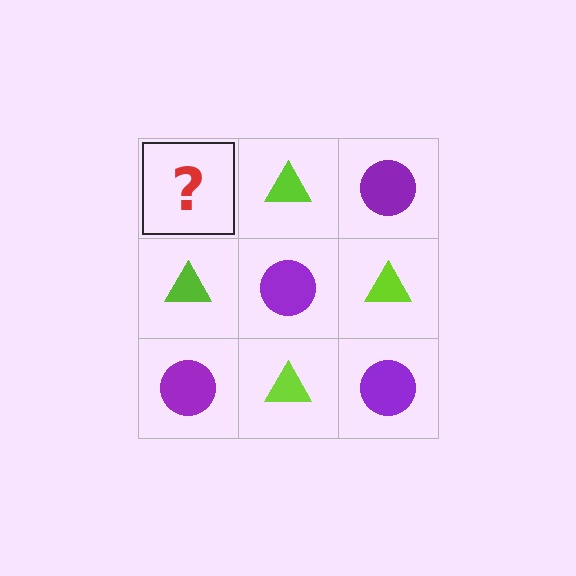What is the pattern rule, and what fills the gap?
The rule is that it alternates purple circle and lime triangle in a checkerboard pattern. The gap should be filled with a purple circle.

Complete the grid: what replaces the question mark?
The question mark should be replaced with a purple circle.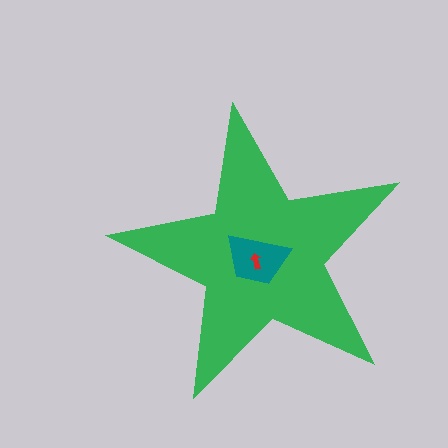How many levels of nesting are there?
3.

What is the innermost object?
The red arrow.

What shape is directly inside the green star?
The teal trapezoid.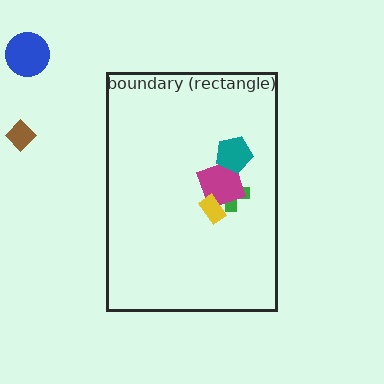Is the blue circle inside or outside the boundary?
Outside.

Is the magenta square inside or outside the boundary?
Inside.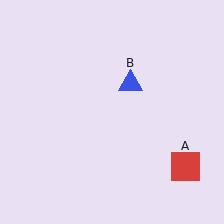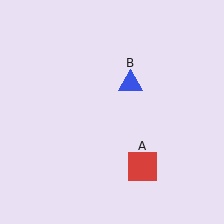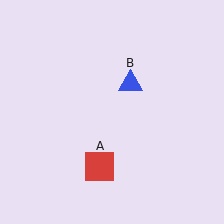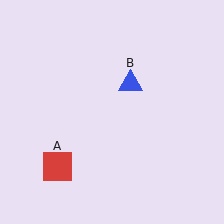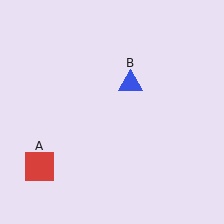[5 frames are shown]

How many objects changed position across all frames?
1 object changed position: red square (object A).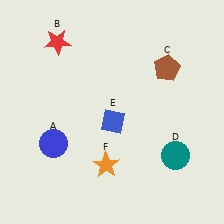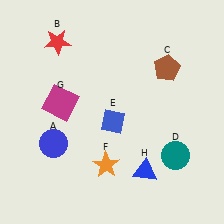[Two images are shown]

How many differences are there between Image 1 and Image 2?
There are 2 differences between the two images.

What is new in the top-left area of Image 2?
A magenta square (G) was added in the top-left area of Image 2.